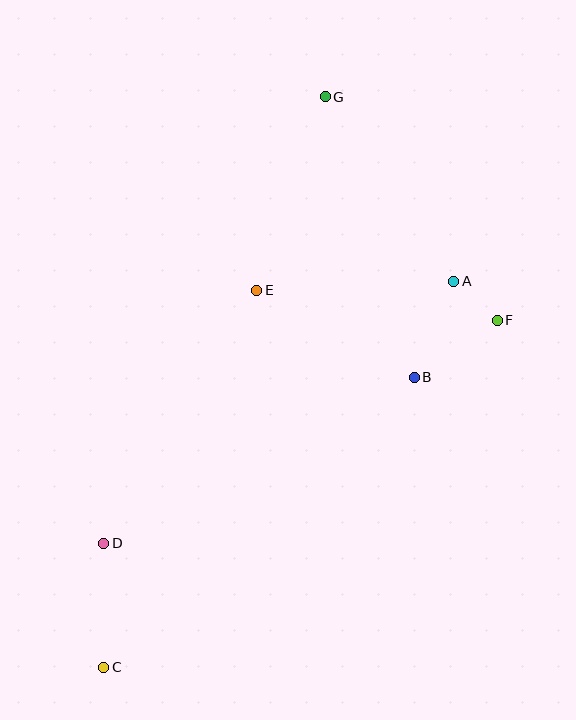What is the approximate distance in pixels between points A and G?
The distance between A and G is approximately 225 pixels.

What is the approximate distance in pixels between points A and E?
The distance between A and E is approximately 197 pixels.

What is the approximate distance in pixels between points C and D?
The distance between C and D is approximately 124 pixels.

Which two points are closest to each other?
Points A and F are closest to each other.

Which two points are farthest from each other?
Points C and G are farthest from each other.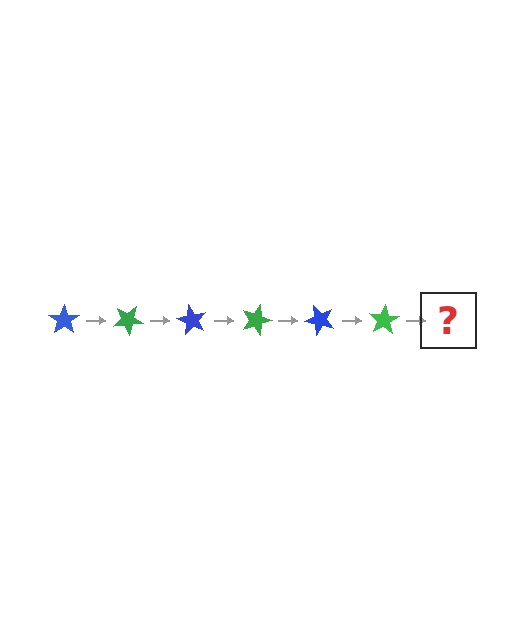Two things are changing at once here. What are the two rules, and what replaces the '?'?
The two rules are that it rotates 30 degrees each step and the color cycles through blue and green. The '?' should be a blue star, rotated 180 degrees from the start.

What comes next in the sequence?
The next element should be a blue star, rotated 180 degrees from the start.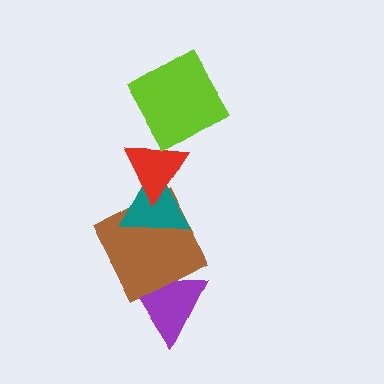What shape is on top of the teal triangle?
The red triangle is on top of the teal triangle.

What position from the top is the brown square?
The brown square is 4th from the top.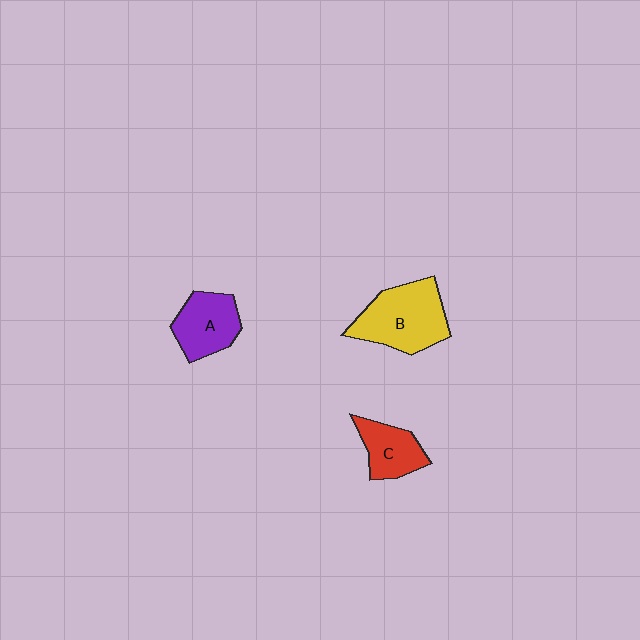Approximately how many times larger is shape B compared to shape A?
Approximately 1.5 times.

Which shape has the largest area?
Shape B (yellow).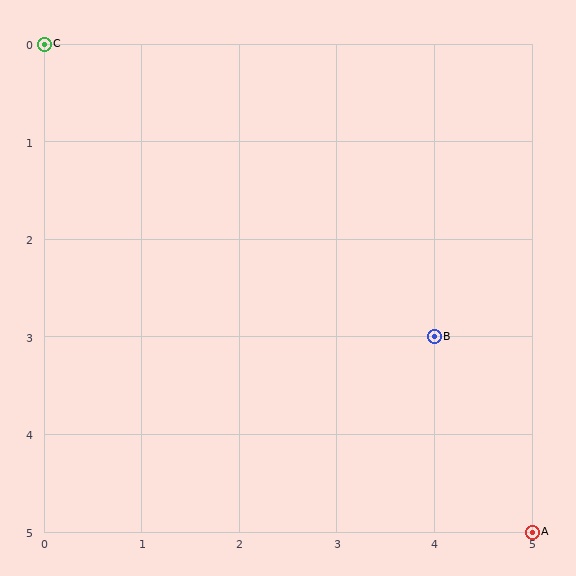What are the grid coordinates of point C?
Point C is at grid coordinates (0, 0).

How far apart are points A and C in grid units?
Points A and C are 5 columns and 5 rows apart (about 7.1 grid units diagonally).